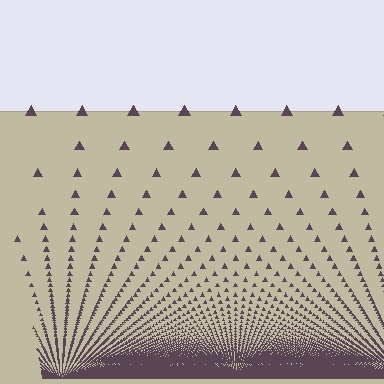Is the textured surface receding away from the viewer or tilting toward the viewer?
The surface appears to tilt toward the viewer. Texture elements get larger and sparser toward the top.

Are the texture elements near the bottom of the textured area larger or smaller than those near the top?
Smaller. The gradient is inverted — elements near the bottom are smaller and denser.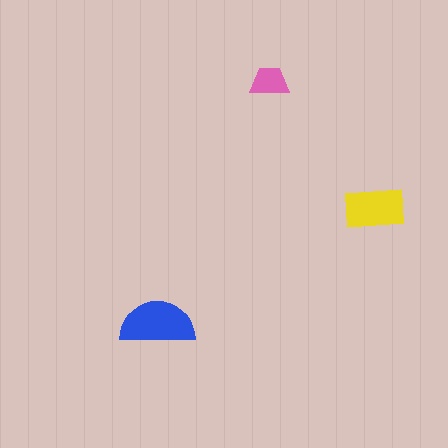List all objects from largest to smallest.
The blue semicircle, the yellow rectangle, the pink trapezoid.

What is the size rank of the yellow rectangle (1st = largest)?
2nd.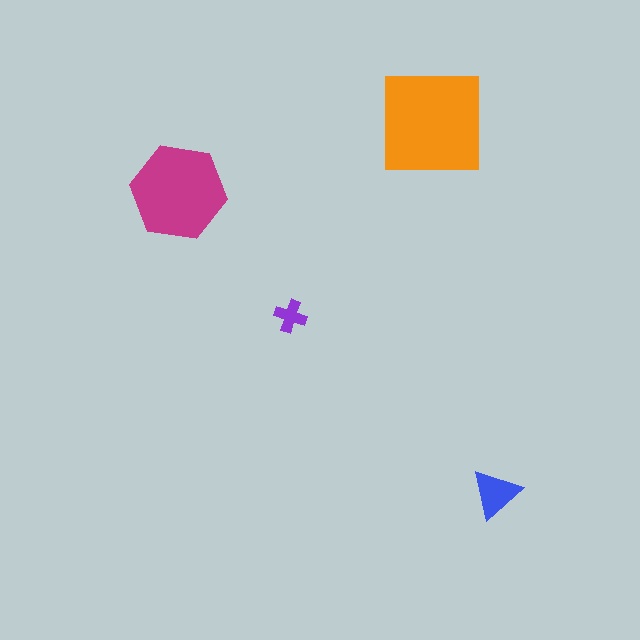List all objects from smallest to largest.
The purple cross, the blue triangle, the magenta hexagon, the orange square.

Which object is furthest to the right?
The blue triangle is rightmost.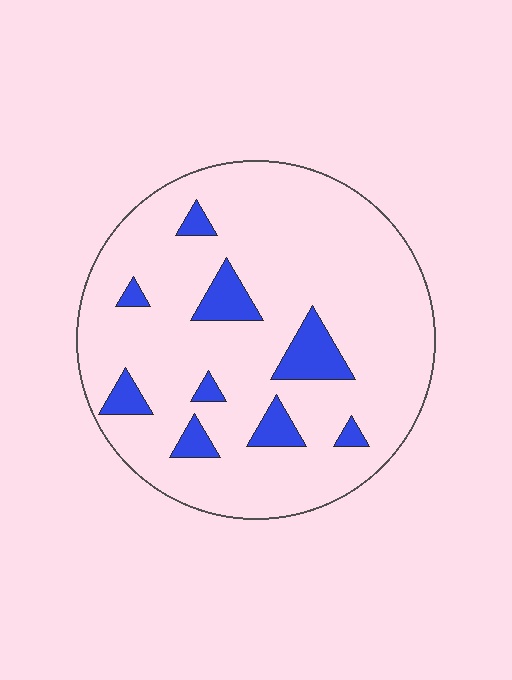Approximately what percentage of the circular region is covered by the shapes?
Approximately 10%.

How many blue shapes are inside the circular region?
9.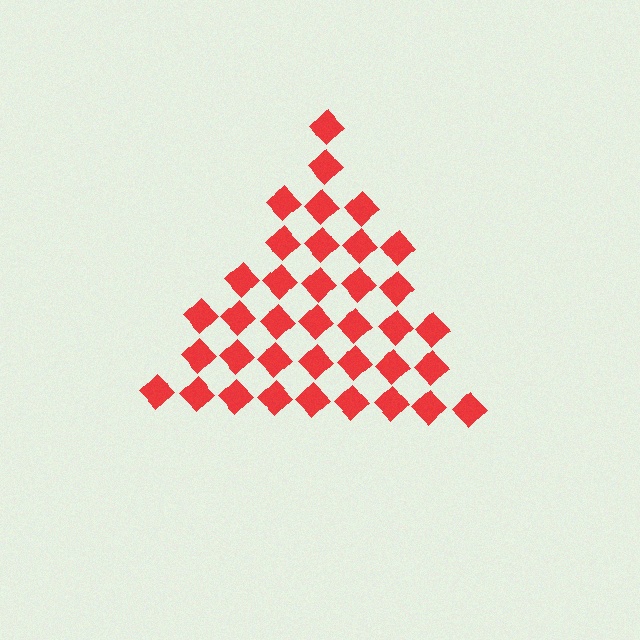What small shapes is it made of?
It is made of small diamonds.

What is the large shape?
The large shape is a triangle.